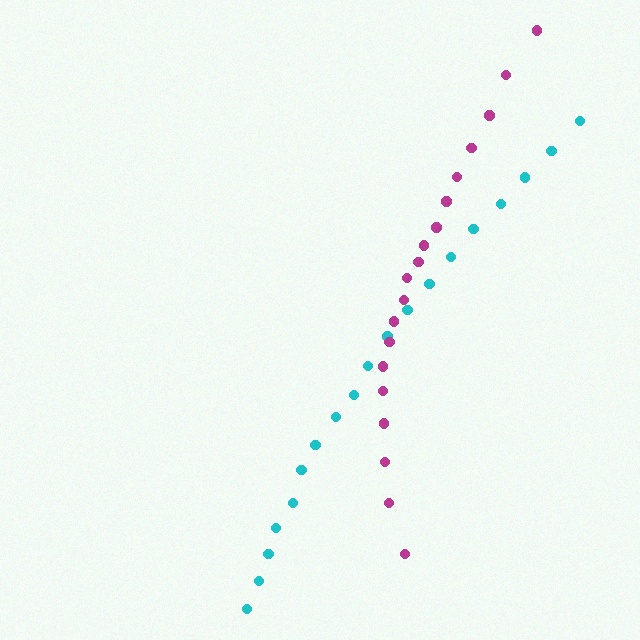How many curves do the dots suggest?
There are 2 distinct paths.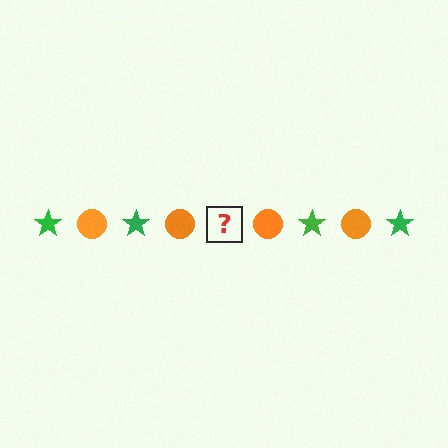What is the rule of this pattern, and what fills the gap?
The rule is that the pattern alternates between green star and orange circle. The gap should be filled with a green star.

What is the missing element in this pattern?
The missing element is a green star.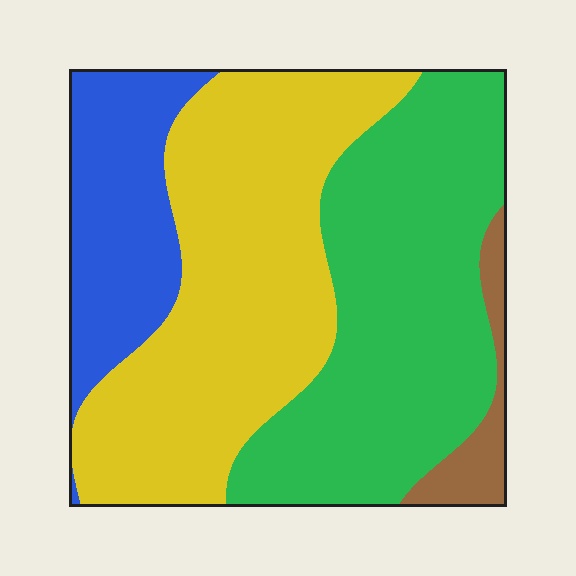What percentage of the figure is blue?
Blue covers about 15% of the figure.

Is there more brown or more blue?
Blue.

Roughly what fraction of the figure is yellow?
Yellow takes up about two fifths (2/5) of the figure.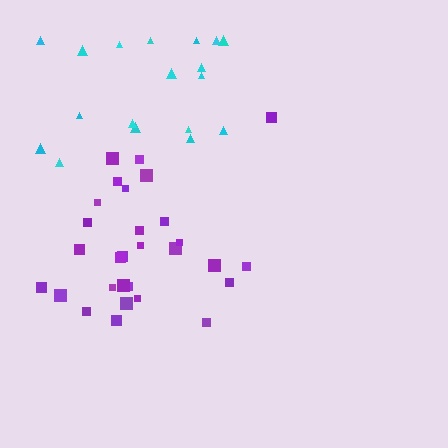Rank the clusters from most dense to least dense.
purple, cyan.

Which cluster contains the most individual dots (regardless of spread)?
Purple (29).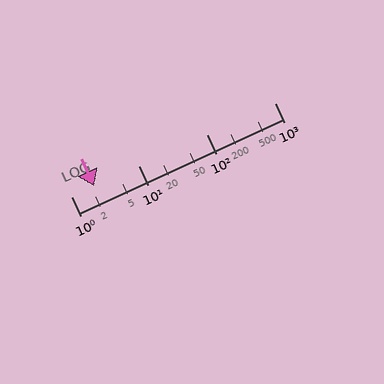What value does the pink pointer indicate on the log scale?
The pointer indicates approximately 2.2.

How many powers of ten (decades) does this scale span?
The scale spans 3 decades, from 1 to 1000.